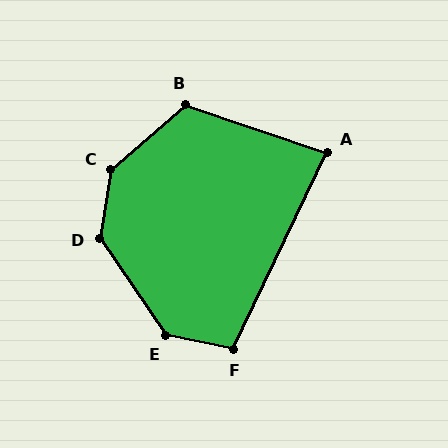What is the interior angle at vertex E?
Approximately 136 degrees (obtuse).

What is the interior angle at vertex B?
Approximately 120 degrees (obtuse).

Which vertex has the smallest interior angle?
A, at approximately 83 degrees.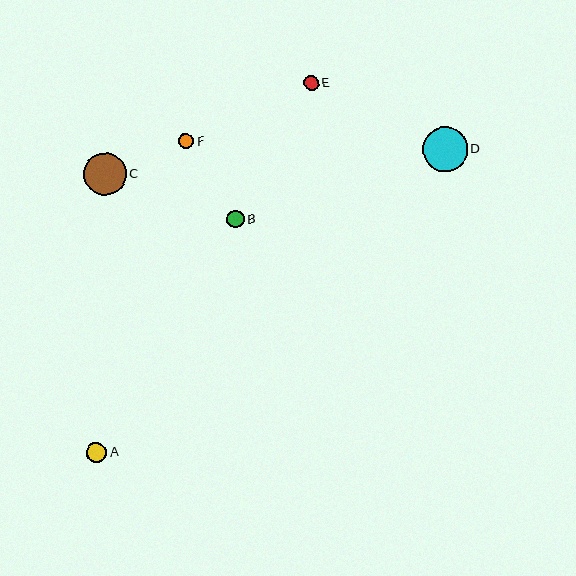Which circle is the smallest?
Circle E is the smallest with a size of approximately 15 pixels.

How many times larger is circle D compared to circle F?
Circle D is approximately 2.9 times the size of circle F.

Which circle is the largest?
Circle D is the largest with a size of approximately 45 pixels.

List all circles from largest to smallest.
From largest to smallest: D, C, A, B, F, E.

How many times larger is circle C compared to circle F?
Circle C is approximately 2.7 times the size of circle F.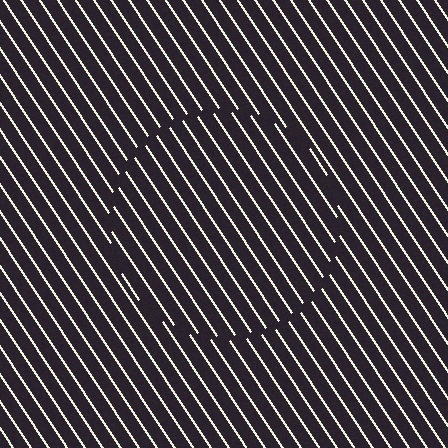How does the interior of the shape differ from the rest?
The interior of the shape contains the same grating, shifted by half a period — the contour is defined by the phase discontinuity where line-ends from the inner and outer gratings abut.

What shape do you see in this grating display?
An illusory circle. The interior of the shape contains the same grating, shifted by half a period — the contour is defined by the phase discontinuity where line-ends from the inner and outer gratings abut.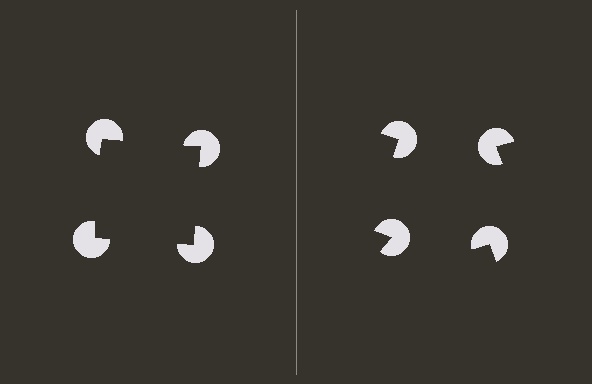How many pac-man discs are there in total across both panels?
8 — 4 on each side.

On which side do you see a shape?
An illusory square appears on the left side. On the right side the wedge cuts are rotated, so no coherent shape forms.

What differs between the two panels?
The pac-man discs are positioned identically on both sides; only the wedge orientations differ. On the left they align to a square; on the right they are misaligned.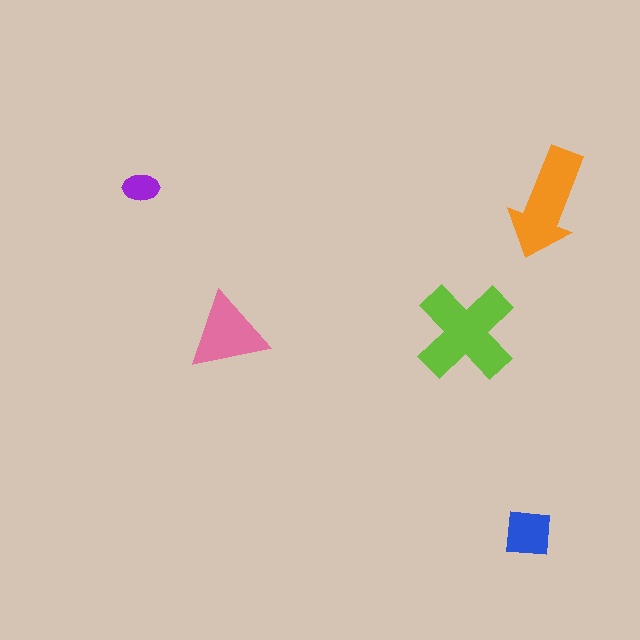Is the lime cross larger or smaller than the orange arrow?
Larger.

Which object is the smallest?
The purple ellipse.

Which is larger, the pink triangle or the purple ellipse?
The pink triangle.